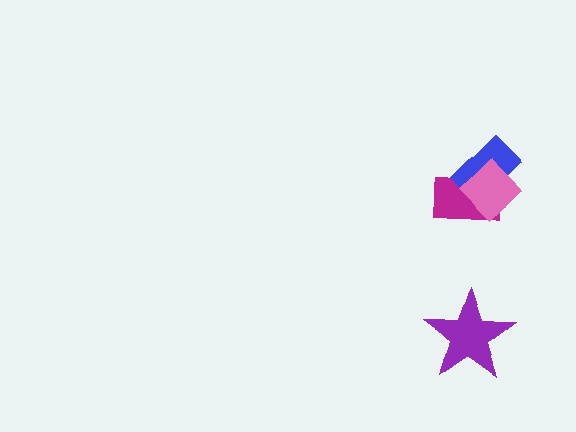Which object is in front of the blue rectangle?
The pink diamond is in front of the blue rectangle.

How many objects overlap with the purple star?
0 objects overlap with the purple star.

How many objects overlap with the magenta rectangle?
2 objects overlap with the magenta rectangle.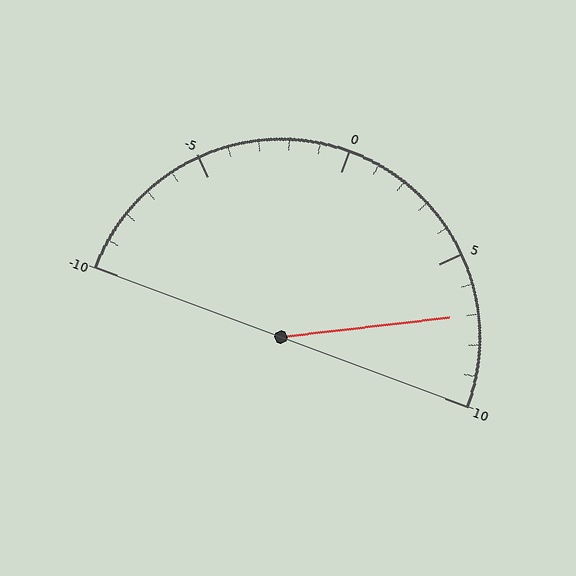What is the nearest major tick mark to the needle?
The nearest major tick mark is 5.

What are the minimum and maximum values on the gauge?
The gauge ranges from -10 to 10.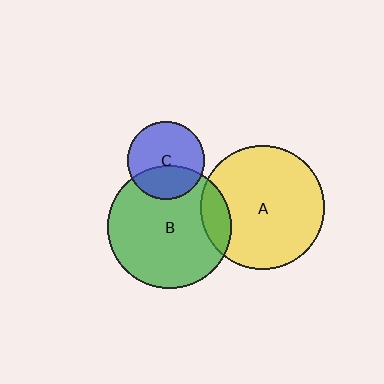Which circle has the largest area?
Circle A (yellow).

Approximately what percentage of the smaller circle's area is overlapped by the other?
Approximately 15%.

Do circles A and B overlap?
Yes.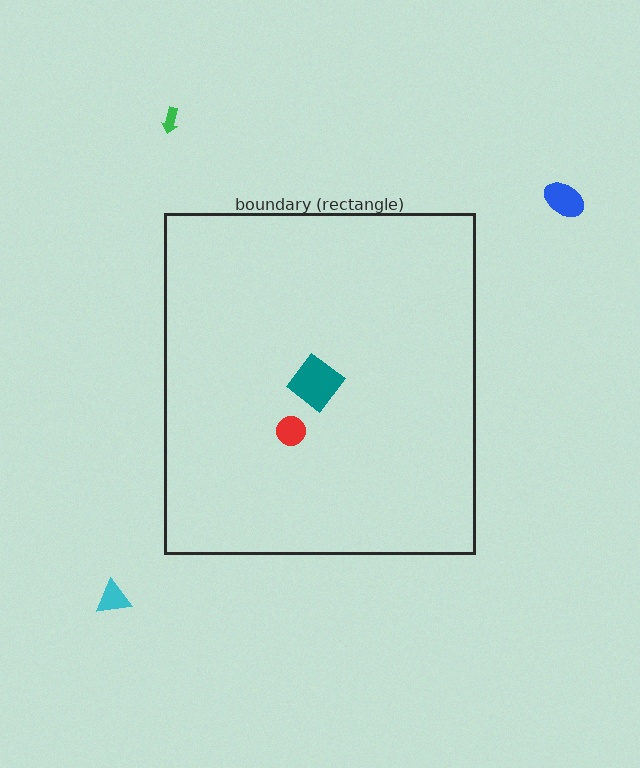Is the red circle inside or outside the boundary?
Inside.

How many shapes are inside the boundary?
2 inside, 3 outside.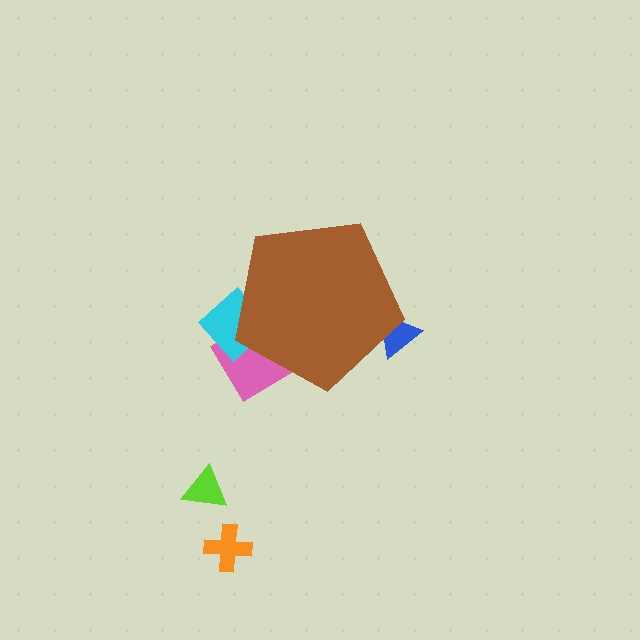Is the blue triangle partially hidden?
Yes, the blue triangle is partially hidden behind the brown pentagon.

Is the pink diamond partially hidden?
Yes, the pink diamond is partially hidden behind the brown pentagon.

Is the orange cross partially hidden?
No, the orange cross is fully visible.